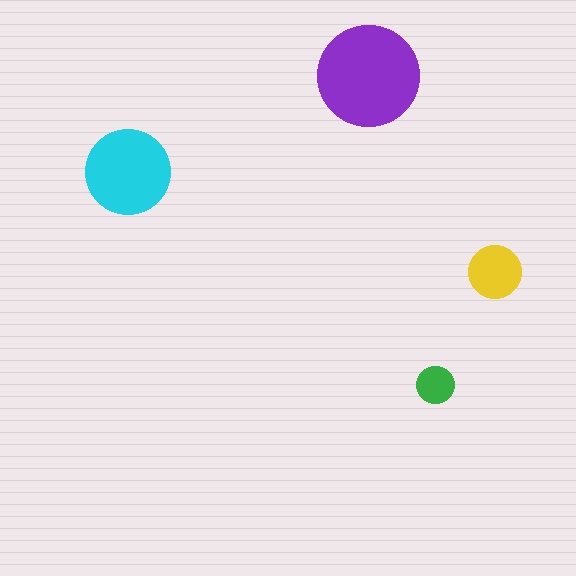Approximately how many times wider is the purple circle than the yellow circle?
About 2 times wider.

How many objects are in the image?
There are 4 objects in the image.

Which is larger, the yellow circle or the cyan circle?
The cyan one.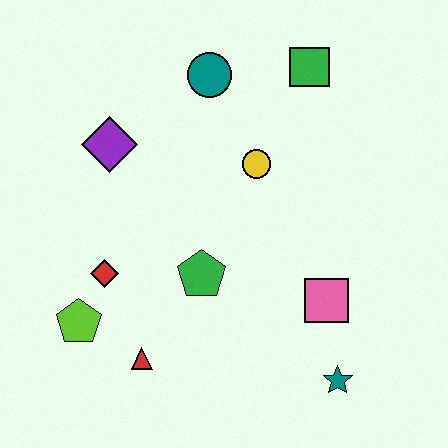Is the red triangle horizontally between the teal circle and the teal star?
No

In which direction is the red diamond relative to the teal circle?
The red diamond is below the teal circle.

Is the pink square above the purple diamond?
No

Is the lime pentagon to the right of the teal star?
No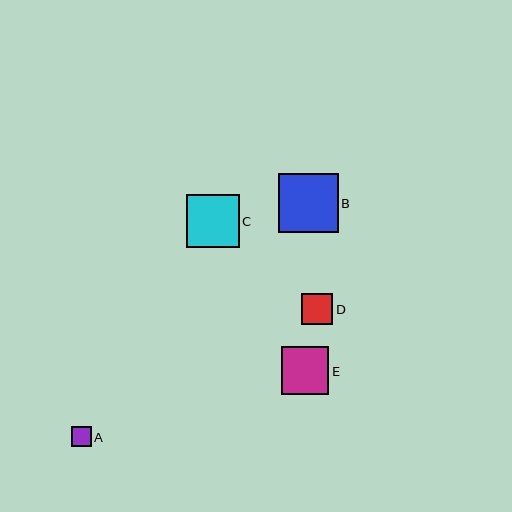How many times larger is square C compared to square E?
Square C is approximately 1.1 times the size of square E.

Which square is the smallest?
Square A is the smallest with a size of approximately 20 pixels.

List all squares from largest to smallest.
From largest to smallest: B, C, E, D, A.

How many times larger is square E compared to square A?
Square E is approximately 2.4 times the size of square A.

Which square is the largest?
Square B is the largest with a size of approximately 59 pixels.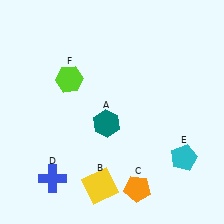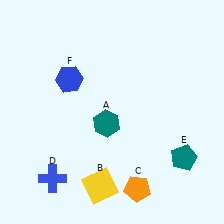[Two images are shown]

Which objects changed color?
E changed from cyan to teal. F changed from lime to blue.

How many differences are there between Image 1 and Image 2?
There are 2 differences between the two images.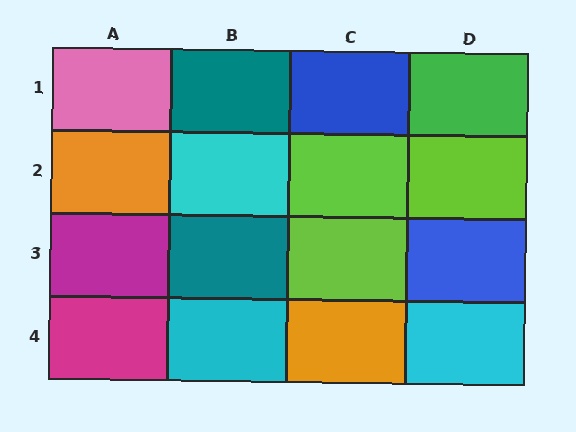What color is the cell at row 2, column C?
Lime.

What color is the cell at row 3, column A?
Magenta.